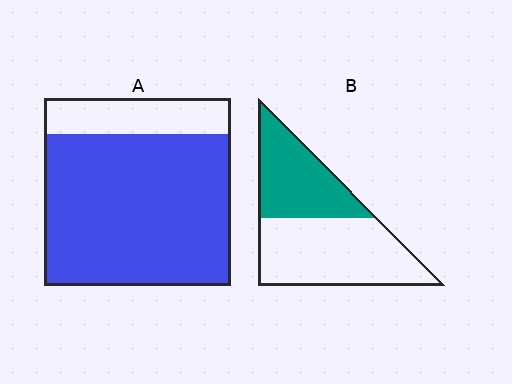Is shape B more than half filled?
No.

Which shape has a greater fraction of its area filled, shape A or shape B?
Shape A.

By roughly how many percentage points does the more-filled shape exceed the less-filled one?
By roughly 40 percentage points (A over B).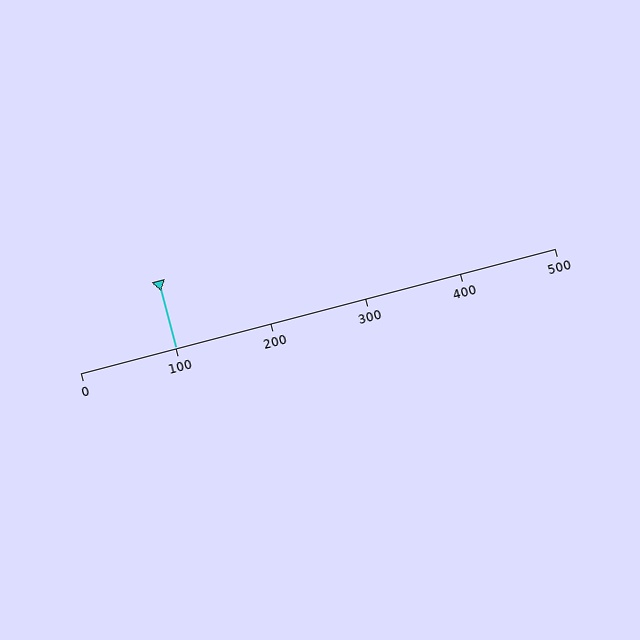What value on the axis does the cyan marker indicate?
The marker indicates approximately 100.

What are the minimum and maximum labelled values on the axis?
The axis runs from 0 to 500.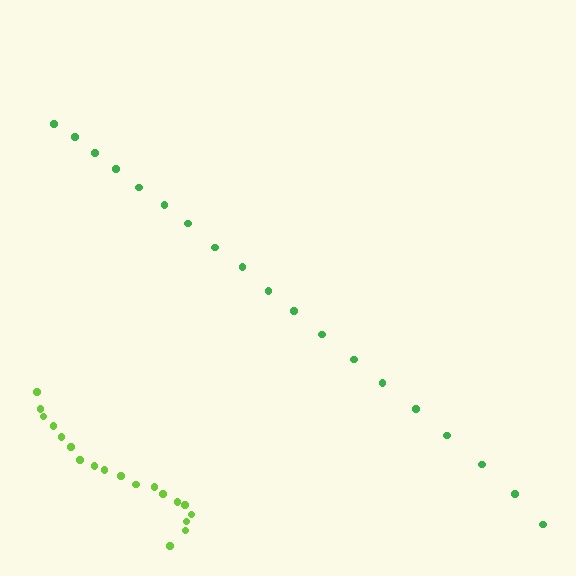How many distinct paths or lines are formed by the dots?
There are 2 distinct paths.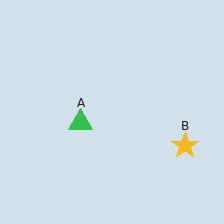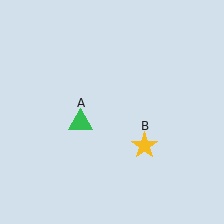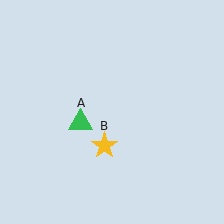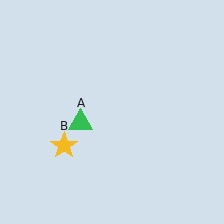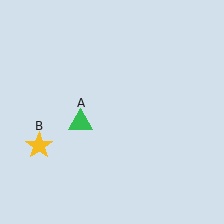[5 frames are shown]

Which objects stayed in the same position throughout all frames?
Green triangle (object A) remained stationary.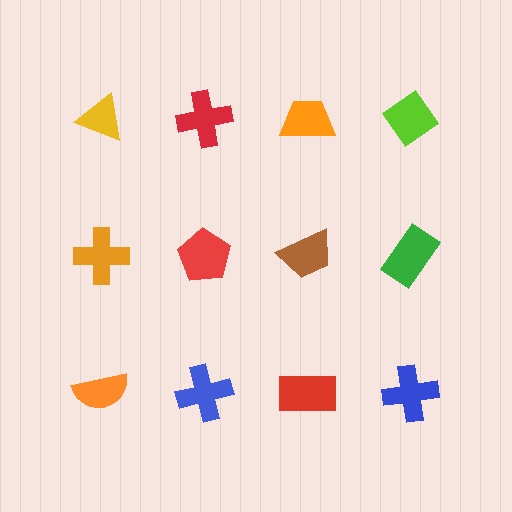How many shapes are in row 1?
4 shapes.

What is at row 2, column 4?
A green rectangle.